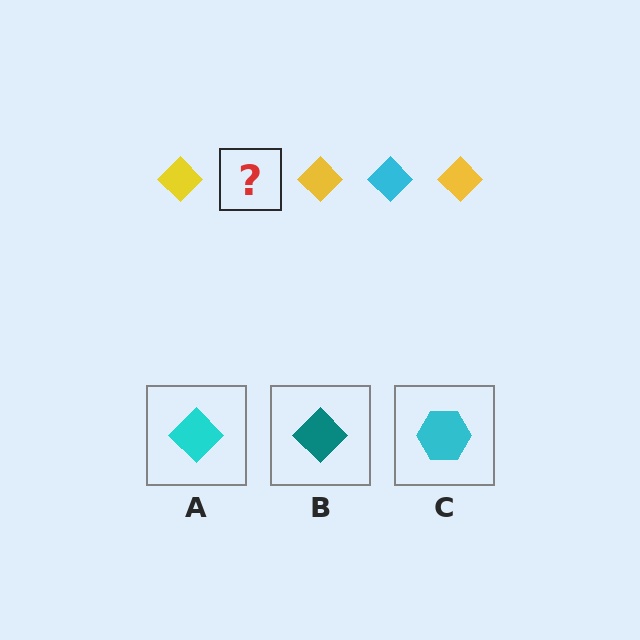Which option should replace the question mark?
Option A.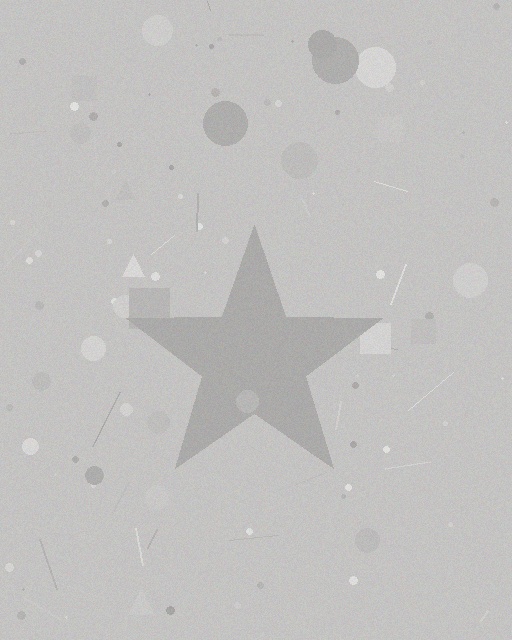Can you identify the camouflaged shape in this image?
The camouflaged shape is a star.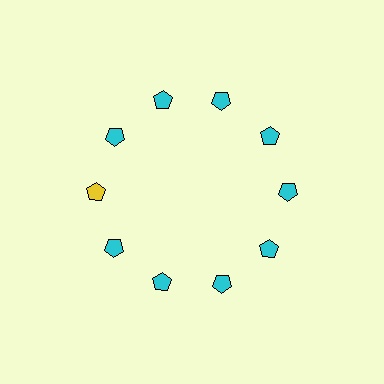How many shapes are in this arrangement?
There are 10 shapes arranged in a ring pattern.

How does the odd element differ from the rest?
It has a different color: yellow instead of cyan.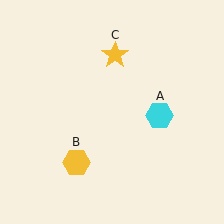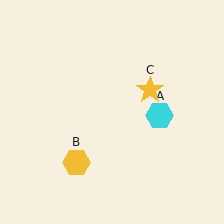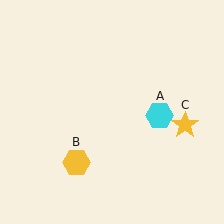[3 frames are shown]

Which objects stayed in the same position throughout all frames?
Cyan hexagon (object A) and yellow hexagon (object B) remained stationary.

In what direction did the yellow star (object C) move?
The yellow star (object C) moved down and to the right.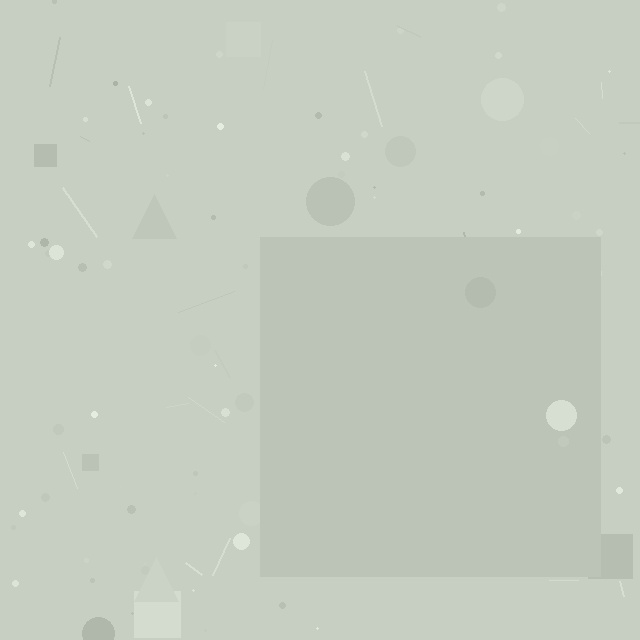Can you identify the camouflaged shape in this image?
The camouflaged shape is a square.